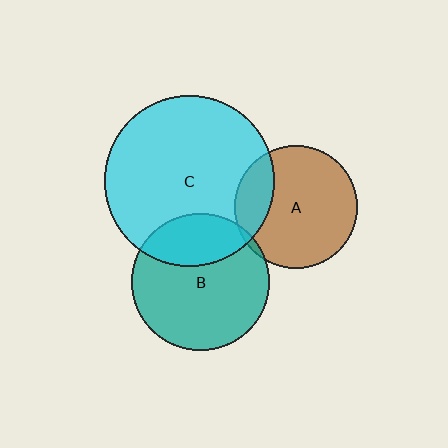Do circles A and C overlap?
Yes.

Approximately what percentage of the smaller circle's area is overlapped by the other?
Approximately 20%.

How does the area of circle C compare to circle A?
Approximately 1.9 times.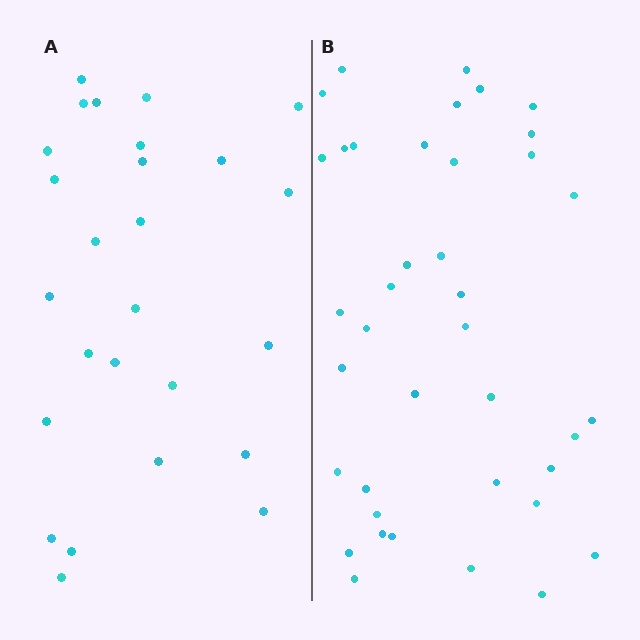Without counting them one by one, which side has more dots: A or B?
Region B (the right region) has more dots.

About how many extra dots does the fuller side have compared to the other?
Region B has approximately 15 more dots than region A.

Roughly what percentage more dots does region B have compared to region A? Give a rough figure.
About 50% more.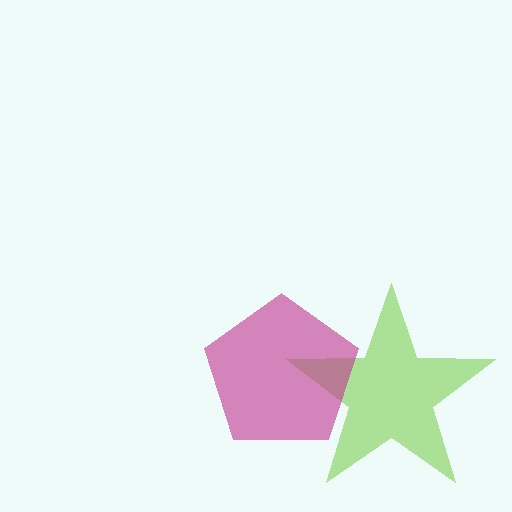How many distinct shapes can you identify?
There are 2 distinct shapes: a lime star, a magenta pentagon.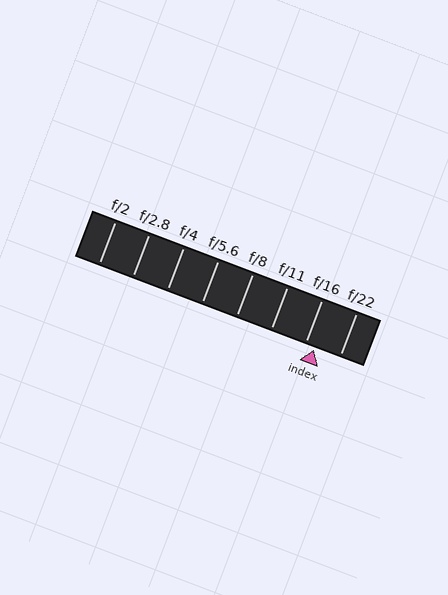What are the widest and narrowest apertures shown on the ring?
The widest aperture shown is f/2 and the narrowest is f/22.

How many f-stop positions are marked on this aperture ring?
There are 8 f-stop positions marked.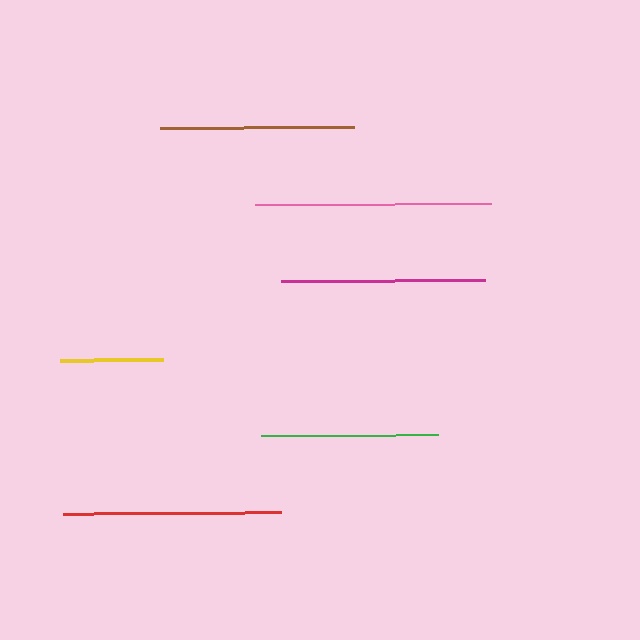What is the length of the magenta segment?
The magenta segment is approximately 204 pixels long.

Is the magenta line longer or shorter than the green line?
The magenta line is longer than the green line.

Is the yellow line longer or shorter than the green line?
The green line is longer than the yellow line.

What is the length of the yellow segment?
The yellow segment is approximately 103 pixels long.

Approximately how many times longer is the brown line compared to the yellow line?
The brown line is approximately 1.9 times the length of the yellow line.